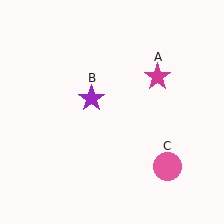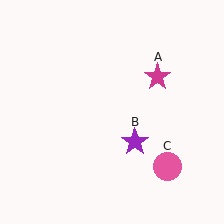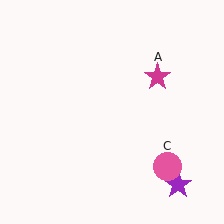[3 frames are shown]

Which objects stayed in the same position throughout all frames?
Magenta star (object A) and pink circle (object C) remained stationary.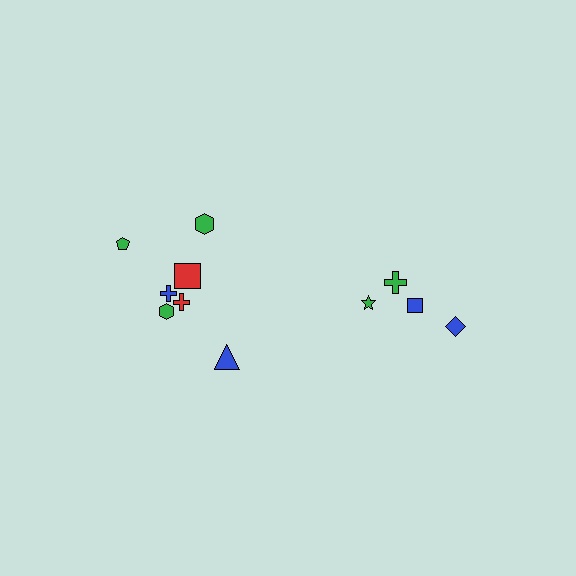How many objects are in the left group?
There are 7 objects.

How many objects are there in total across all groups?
There are 11 objects.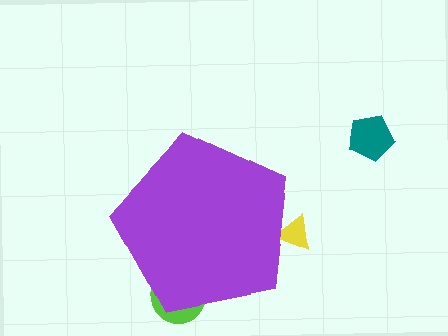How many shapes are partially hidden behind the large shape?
2 shapes are partially hidden.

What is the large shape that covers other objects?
A purple pentagon.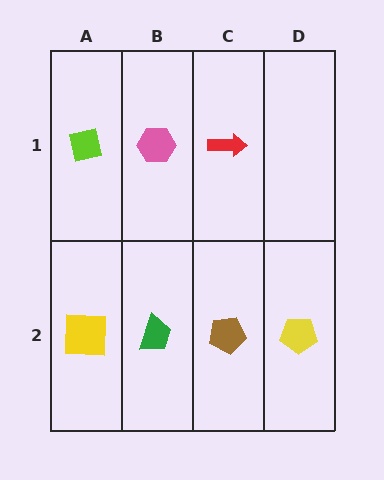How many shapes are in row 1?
3 shapes.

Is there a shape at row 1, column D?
No, that cell is empty.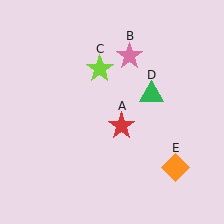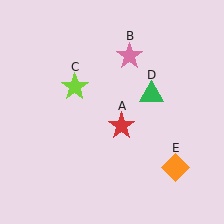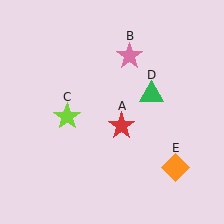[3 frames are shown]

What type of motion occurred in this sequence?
The lime star (object C) rotated counterclockwise around the center of the scene.